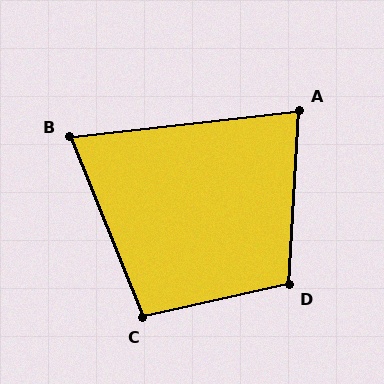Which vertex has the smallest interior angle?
B, at approximately 74 degrees.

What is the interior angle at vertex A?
Approximately 80 degrees (acute).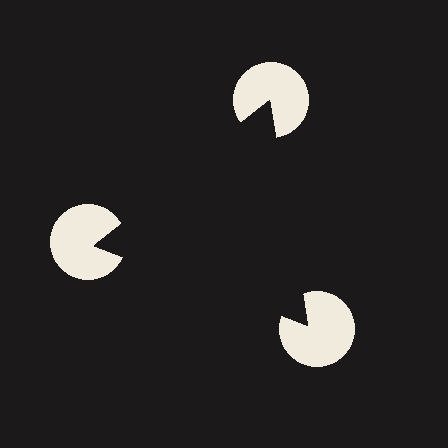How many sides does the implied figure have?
3 sides.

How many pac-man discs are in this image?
There are 3 — one at each vertex of the illusory triangle.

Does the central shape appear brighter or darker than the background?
It typically appears slightly darker than the background, even though no actual brightness change is drawn.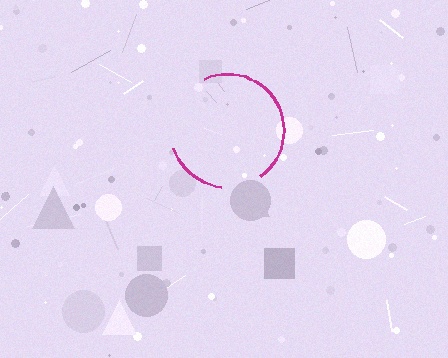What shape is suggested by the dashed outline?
The dashed outline suggests a circle.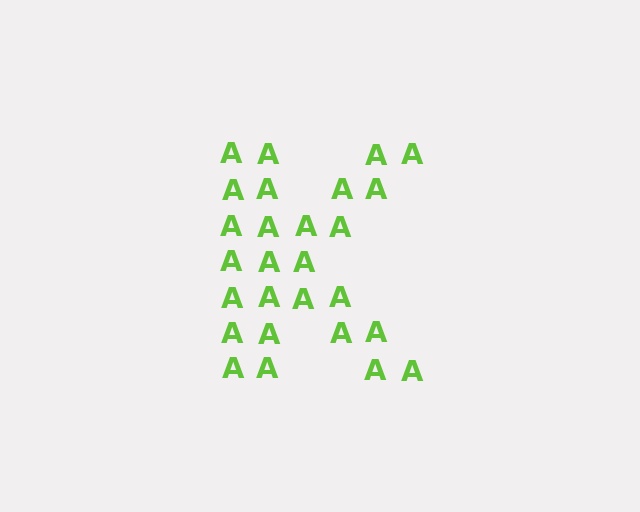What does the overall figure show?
The overall figure shows the letter K.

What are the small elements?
The small elements are letter A's.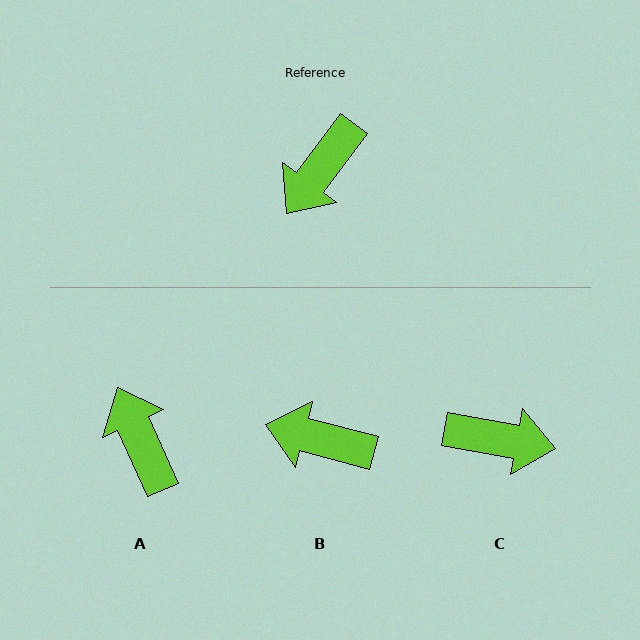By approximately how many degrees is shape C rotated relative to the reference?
Approximately 117 degrees counter-clockwise.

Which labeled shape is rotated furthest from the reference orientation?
A, about 119 degrees away.